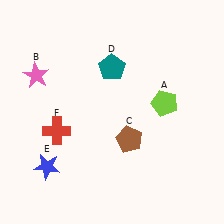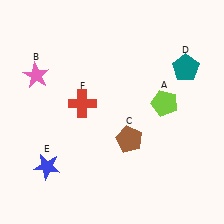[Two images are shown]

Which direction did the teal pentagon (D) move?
The teal pentagon (D) moved right.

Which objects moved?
The objects that moved are: the teal pentagon (D), the red cross (F).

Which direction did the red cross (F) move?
The red cross (F) moved up.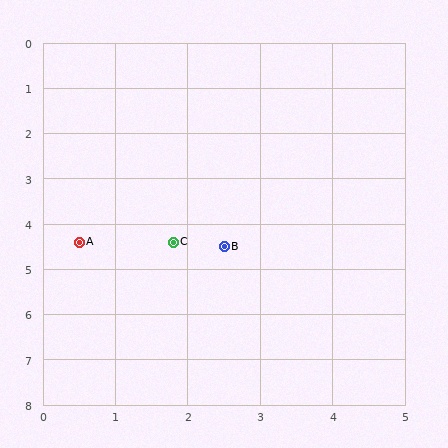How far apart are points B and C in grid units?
Points B and C are about 0.7 grid units apart.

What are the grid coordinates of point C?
Point C is at approximately (1.8, 4.4).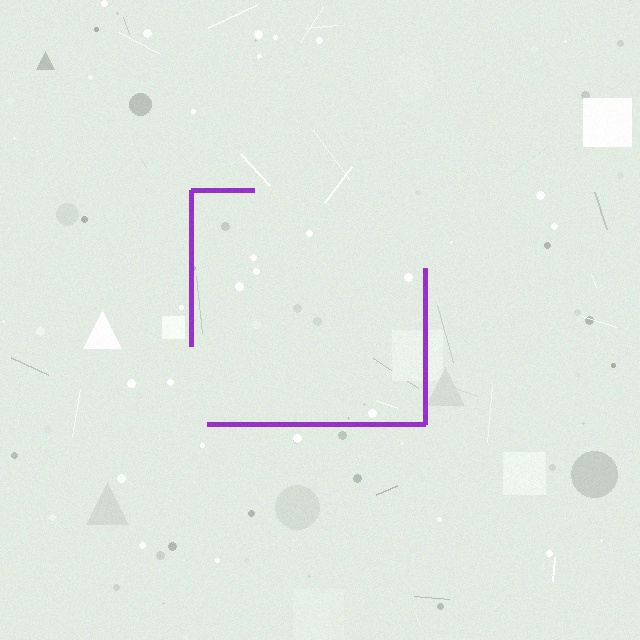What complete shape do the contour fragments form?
The contour fragments form a square.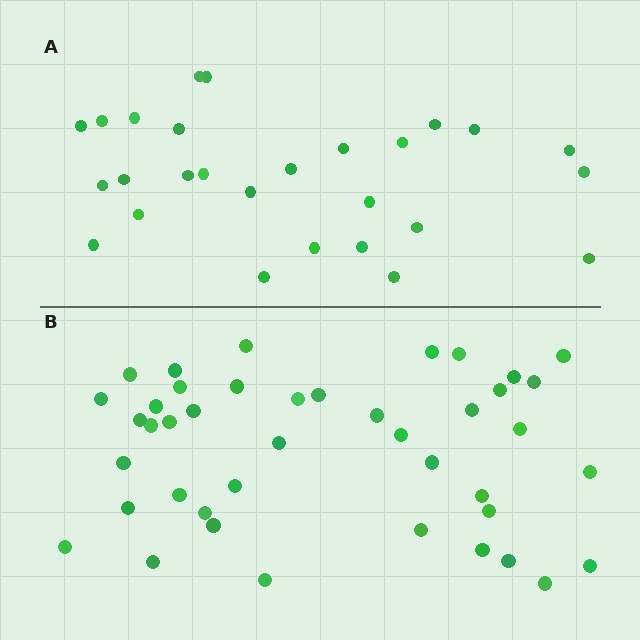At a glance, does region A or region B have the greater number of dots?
Region B (the bottom region) has more dots.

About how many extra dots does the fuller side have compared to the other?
Region B has approximately 15 more dots than region A.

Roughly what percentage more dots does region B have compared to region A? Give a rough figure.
About 55% more.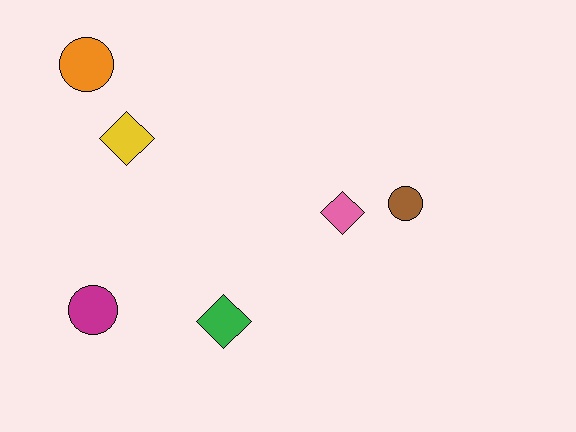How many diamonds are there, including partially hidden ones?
There are 3 diamonds.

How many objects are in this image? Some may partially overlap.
There are 6 objects.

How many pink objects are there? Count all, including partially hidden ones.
There is 1 pink object.